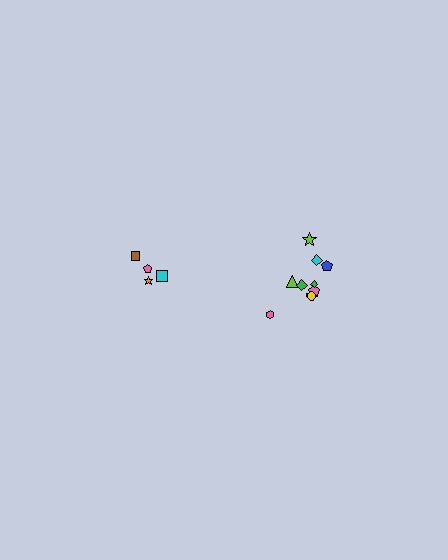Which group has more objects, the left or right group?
The right group.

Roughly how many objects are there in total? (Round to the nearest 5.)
Roughly 15 objects in total.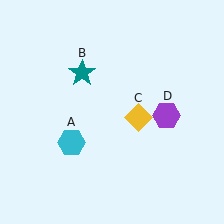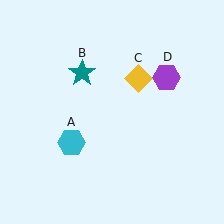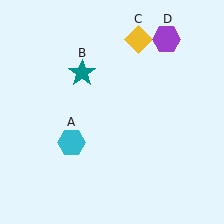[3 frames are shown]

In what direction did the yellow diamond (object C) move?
The yellow diamond (object C) moved up.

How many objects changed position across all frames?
2 objects changed position: yellow diamond (object C), purple hexagon (object D).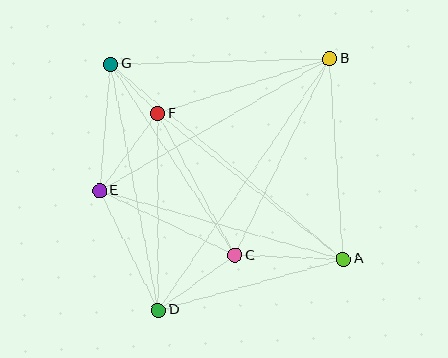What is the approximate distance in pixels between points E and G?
The distance between E and G is approximately 127 pixels.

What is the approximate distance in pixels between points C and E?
The distance between C and E is approximately 150 pixels.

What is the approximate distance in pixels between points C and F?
The distance between C and F is approximately 161 pixels.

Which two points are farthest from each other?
Points B and D are farthest from each other.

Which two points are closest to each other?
Points F and G are closest to each other.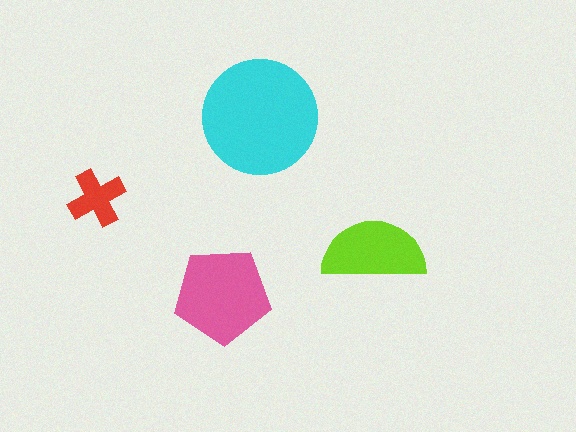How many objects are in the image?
There are 4 objects in the image.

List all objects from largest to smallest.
The cyan circle, the pink pentagon, the lime semicircle, the red cross.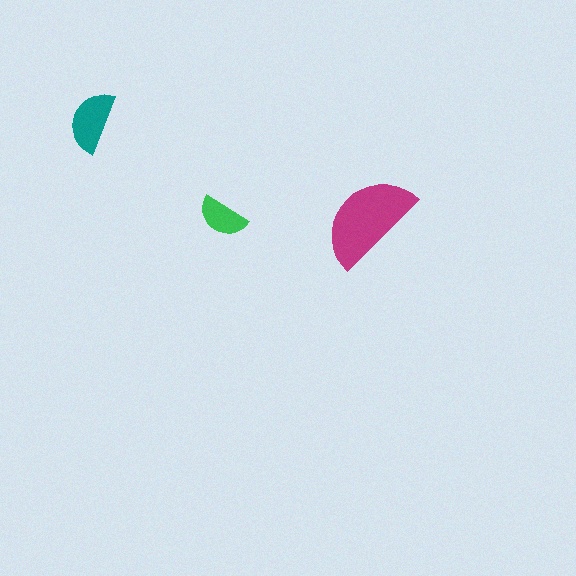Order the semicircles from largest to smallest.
the magenta one, the teal one, the green one.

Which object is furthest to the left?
The teal semicircle is leftmost.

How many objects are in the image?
There are 3 objects in the image.